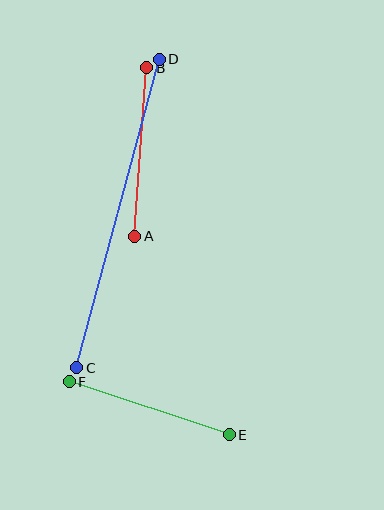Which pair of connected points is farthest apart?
Points C and D are farthest apart.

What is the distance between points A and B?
The distance is approximately 169 pixels.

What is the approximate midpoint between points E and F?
The midpoint is at approximately (149, 408) pixels.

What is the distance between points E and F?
The distance is approximately 168 pixels.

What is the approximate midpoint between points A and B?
The midpoint is at approximately (141, 152) pixels.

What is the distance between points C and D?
The distance is approximately 320 pixels.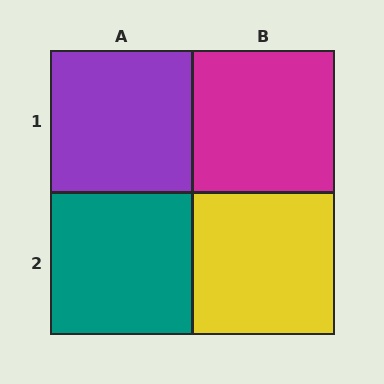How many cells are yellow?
1 cell is yellow.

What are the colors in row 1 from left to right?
Purple, magenta.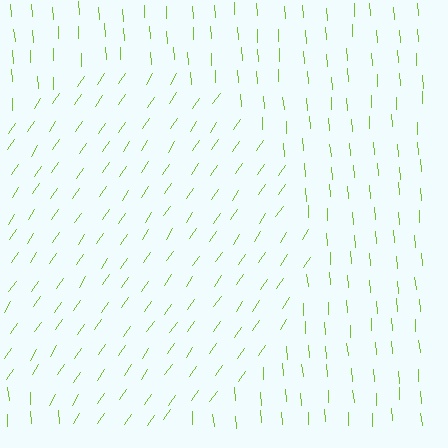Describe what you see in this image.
The image is filled with small lime line segments. A circle region in the image has lines oriented differently from the surrounding lines, creating a visible texture boundary.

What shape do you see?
I see a circle.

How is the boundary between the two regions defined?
The boundary is defined purely by a change in line orientation (approximately 38 degrees difference). All lines are the same color and thickness.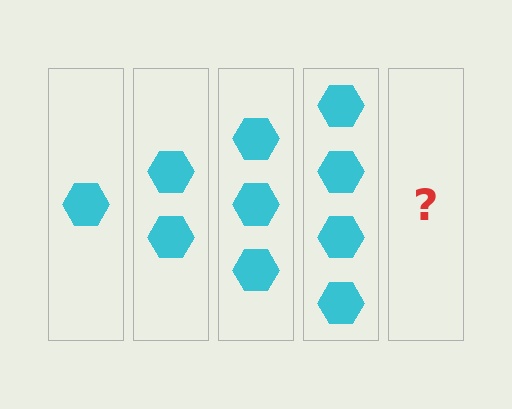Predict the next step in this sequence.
The next step is 5 hexagons.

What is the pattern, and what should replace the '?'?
The pattern is that each step adds one more hexagon. The '?' should be 5 hexagons.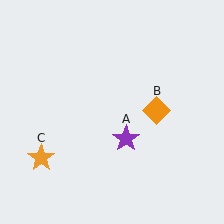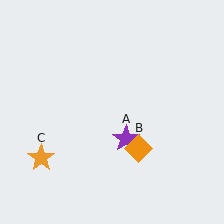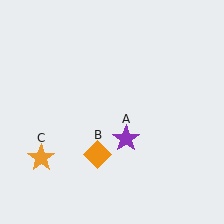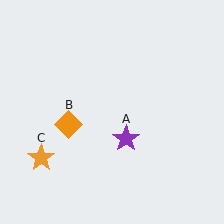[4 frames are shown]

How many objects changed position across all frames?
1 object changed position: orange diamond (object B).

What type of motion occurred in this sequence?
The orange diamond (object B) rotated clockwise around the center of the scene.